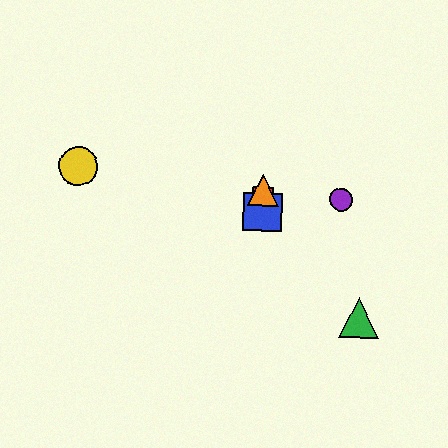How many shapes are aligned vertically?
3 shapes (the red square, the blue square, the orange triangle) are aligned vertically.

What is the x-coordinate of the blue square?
The blue square is at x≈262.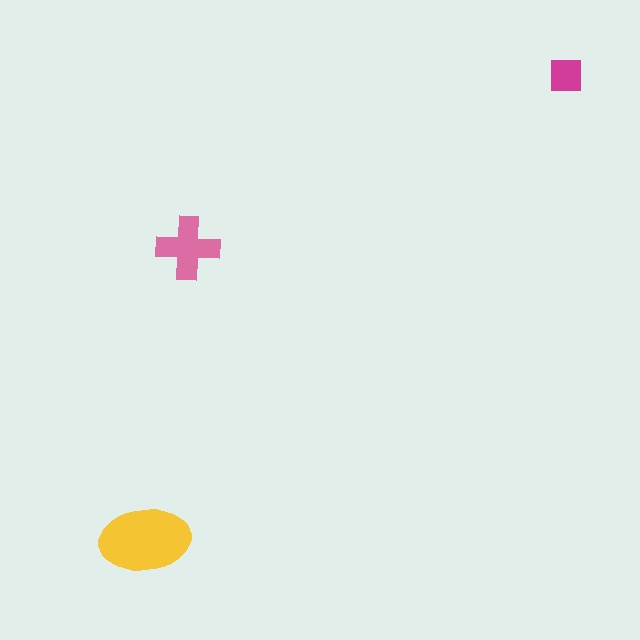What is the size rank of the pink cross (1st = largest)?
2nd.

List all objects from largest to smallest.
The yellow ellipse, the pink cross, the magenta square.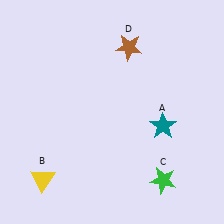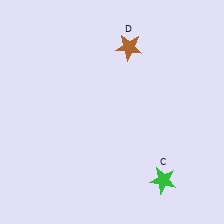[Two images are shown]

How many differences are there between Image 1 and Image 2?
There are 2 differences between the two images.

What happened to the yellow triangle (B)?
The yellow triangle (B) was removed in Image 2. It was in the bottom-left area of Image 1.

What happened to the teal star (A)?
The teal star (A) was removed in Image 2. It was in the bottom-right area of Image 1.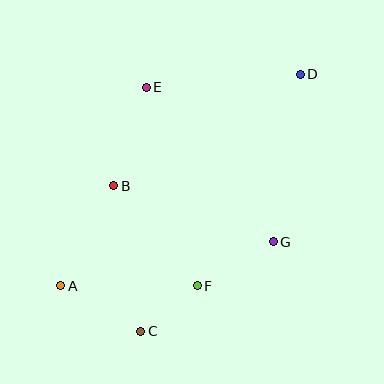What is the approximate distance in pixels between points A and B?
The distance between A and B is approximately 113 pixels.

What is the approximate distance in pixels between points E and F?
The distance between E and F is approximately 205 pixels.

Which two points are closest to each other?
Points C and F are closest to each other.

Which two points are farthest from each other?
Points A and D are farthest from each other.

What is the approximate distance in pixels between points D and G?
The distance between D and G is approximately 170 pixels.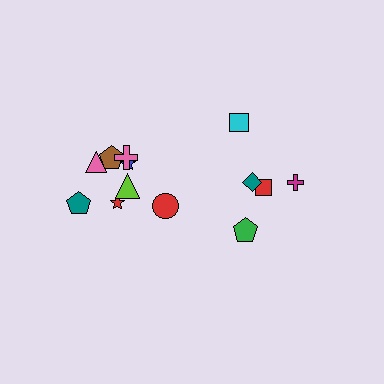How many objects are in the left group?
There are 8 objects.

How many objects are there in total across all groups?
There are 13 objects.